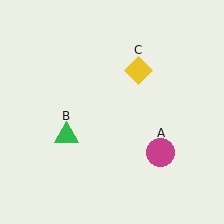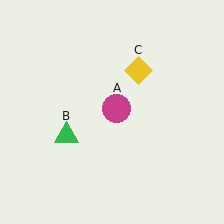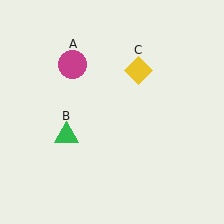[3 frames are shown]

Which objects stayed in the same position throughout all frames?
Green triangle (object B) and yellow diamond (object C) remained stationary.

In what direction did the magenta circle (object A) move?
The magenta circle (object A) moved up and to the left.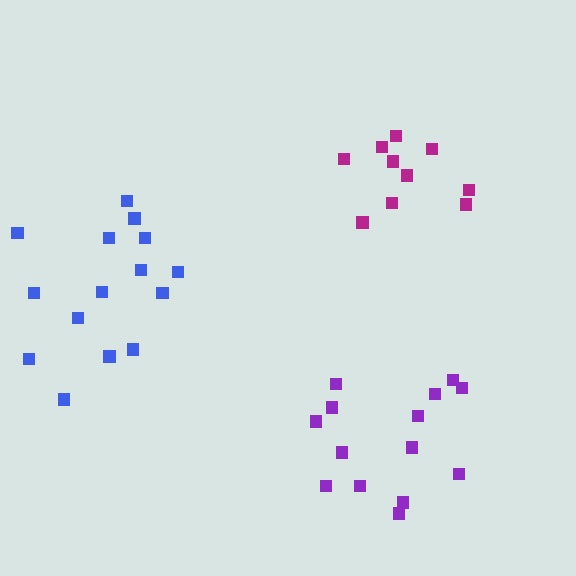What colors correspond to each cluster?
The clusters are colored: purple, blue, magenta.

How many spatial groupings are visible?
There are 3 spatial groupings.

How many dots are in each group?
Group 1: 14 dots, Group 2: 15 dots, Group 3: 10 dots (39 total).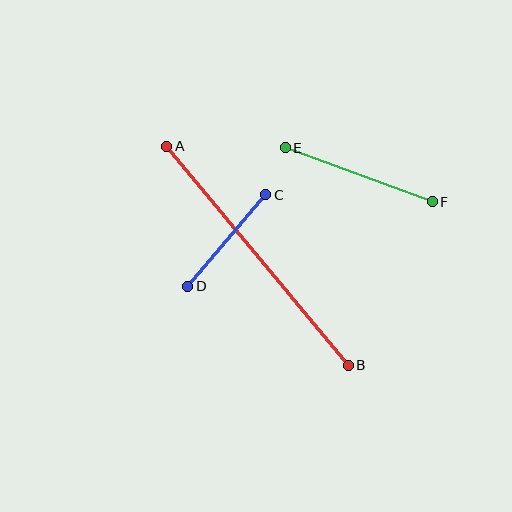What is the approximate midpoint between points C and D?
The midpoint is at approximately (227, 240) pixels.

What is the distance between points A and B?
The distance is approximately 284 pixels.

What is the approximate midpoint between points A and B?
The midpoint is at approximately (257, 256) pixels.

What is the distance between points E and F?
The distance is approximately 157 pixels.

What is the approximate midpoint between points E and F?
The midpoint is at approximately (359, 175) pixels.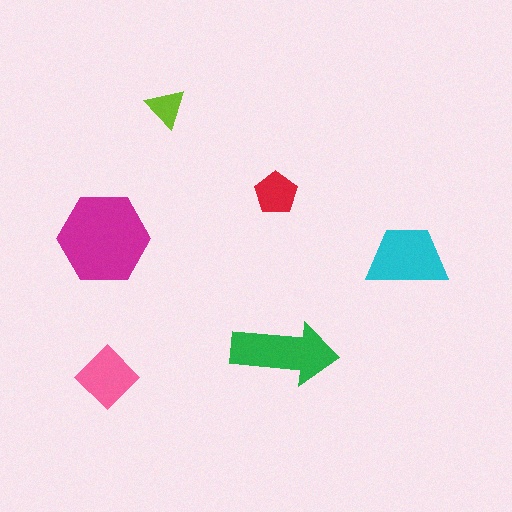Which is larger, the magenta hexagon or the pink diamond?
The magenta hexagon.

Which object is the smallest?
The lime triangle.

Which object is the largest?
The magenta hexagon.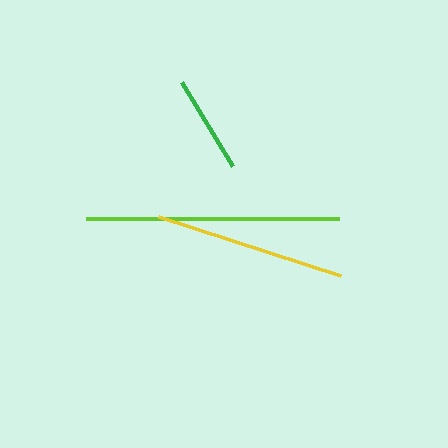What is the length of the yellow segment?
The yellow segment is approximately 191 pixels long.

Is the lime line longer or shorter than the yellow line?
The lime line is longer than the yellow line.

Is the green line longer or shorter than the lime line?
The lime line is longer than the green line.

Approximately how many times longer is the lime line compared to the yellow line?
The lime line is approximately 1.3 times the length of the yellow line.